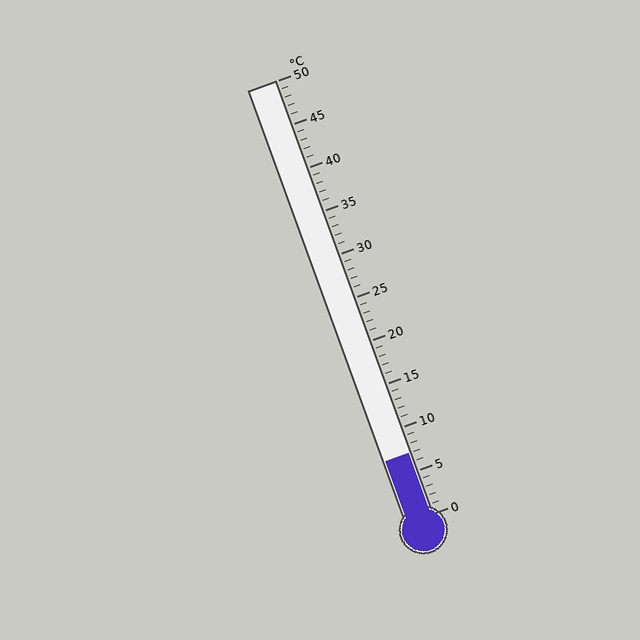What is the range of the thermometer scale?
The thermometer scale ranges from 0°C to 50°C.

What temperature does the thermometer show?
The thermometer shows approximately 7°C.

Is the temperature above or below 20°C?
The temperature is below 20°C.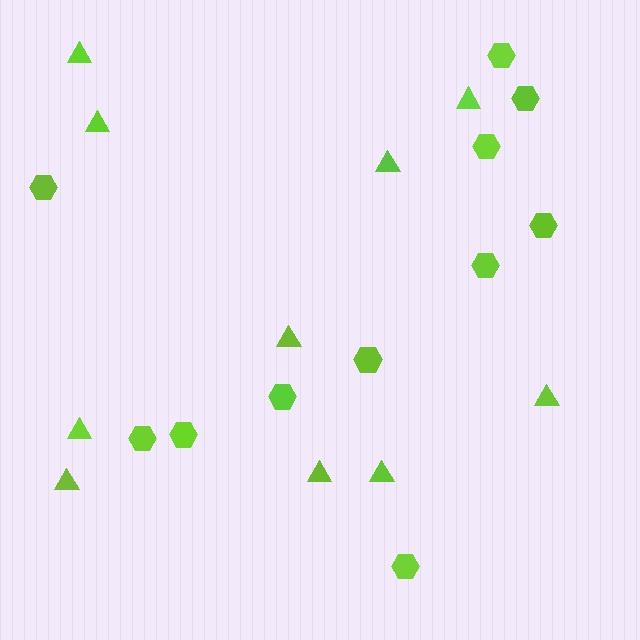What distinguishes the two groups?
There are 2 groups: one group of hexagons (11) and one group of triangles (10).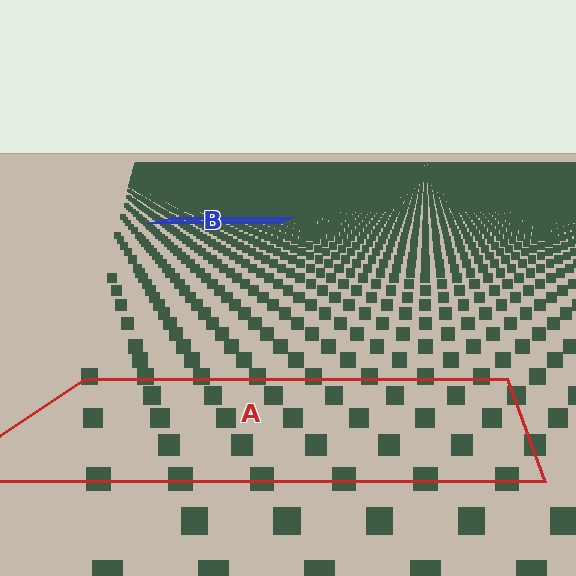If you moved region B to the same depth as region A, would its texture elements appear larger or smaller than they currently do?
They would appear larger. At a closer depth, the same texture elements are projected at a bigger on-screen size.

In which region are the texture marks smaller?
The texture marks are smaller in region B, because it is farther away.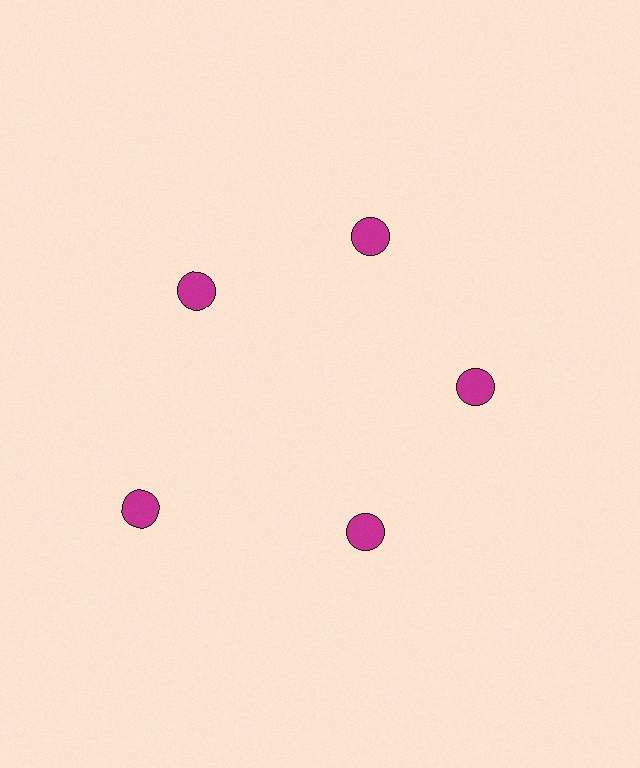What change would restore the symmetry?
The symmetry would be restored by moving it inward, back onto the ring so that all 5 circles sit at equal angles and equal distance from the center.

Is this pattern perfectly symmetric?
No. The 5 magenta circles are arranged in a ring, but one element near the 8 o'clock position is pushed outward from the center, breaking the 5-fold rotational symmetry.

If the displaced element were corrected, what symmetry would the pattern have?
It would have 5-fold rotational symmetry — the pattern would map onto itself every 72 degrees.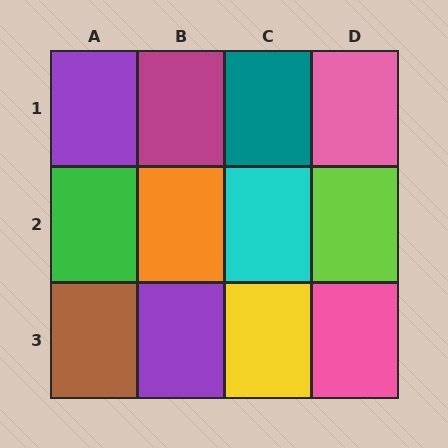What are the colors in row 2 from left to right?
Green, orange, cyan, lime.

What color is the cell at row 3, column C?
Yellow.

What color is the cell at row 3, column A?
Brown.